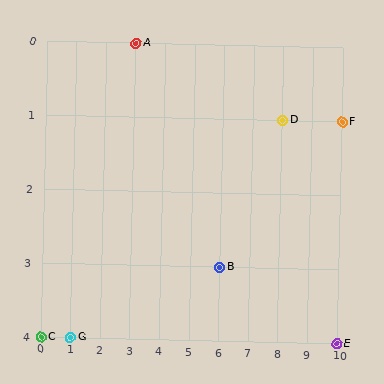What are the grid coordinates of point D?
Point D is at grid coordinates (8, 1).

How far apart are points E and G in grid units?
Points E and G are 9 columns apart.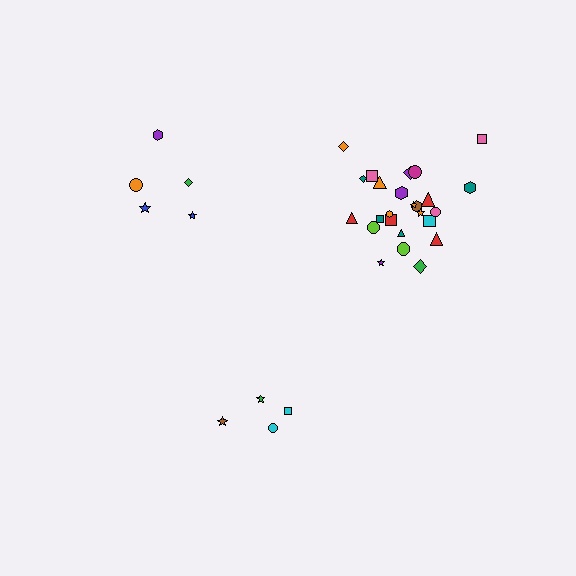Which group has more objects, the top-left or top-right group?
The top-right group.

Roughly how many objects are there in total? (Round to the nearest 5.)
Roughly 35 objects in total.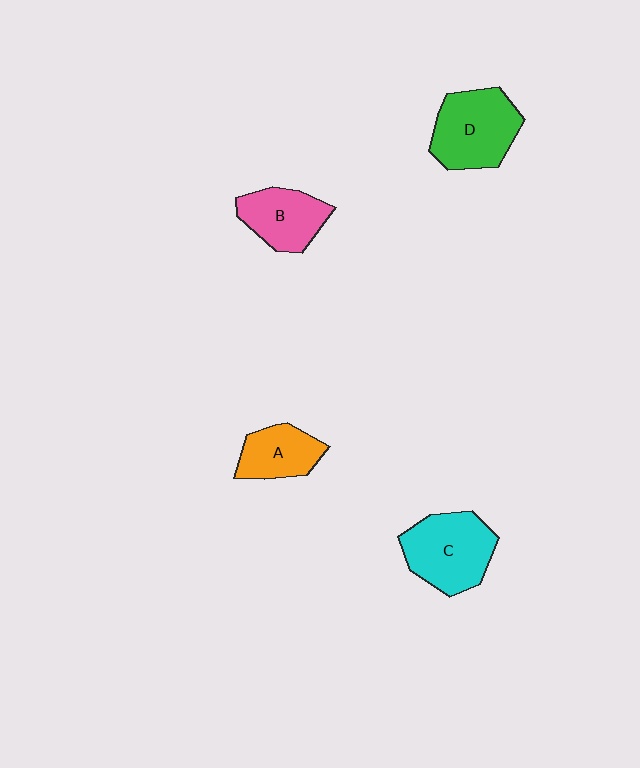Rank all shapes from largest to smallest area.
From largest to smallest: C (cyan), D (green), B (pink), A (orange).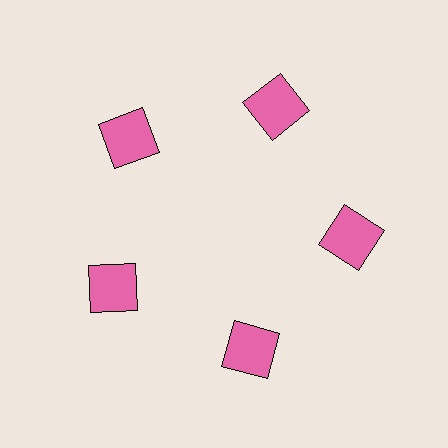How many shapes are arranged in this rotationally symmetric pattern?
There are 5 shapes, arranged in 5 groups of 1.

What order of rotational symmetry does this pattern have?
This pattern has 5-fold rotational symmetry.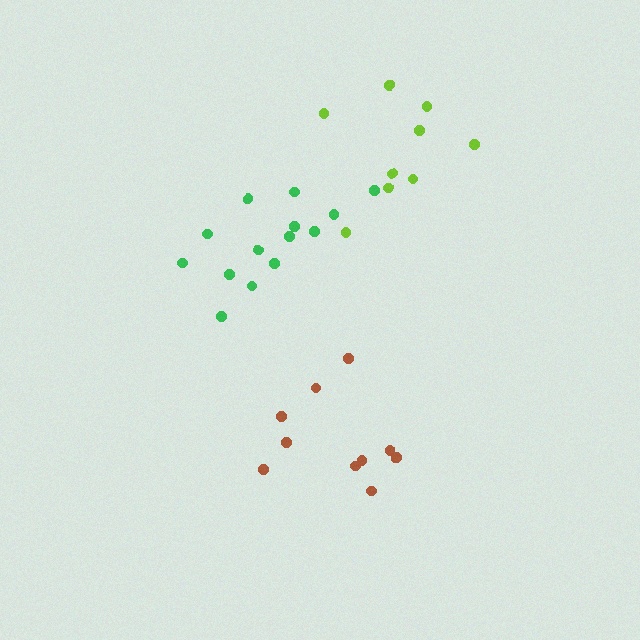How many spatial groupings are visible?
There are 3 spatial groupings.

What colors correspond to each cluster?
The clusters are colored: lime, brown, green.